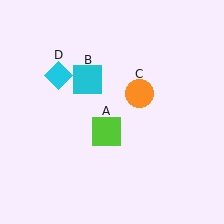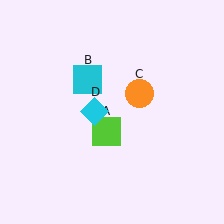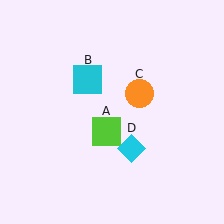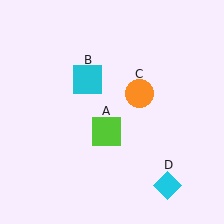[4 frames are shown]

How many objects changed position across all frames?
1 object changed position: cyan diamond (object D).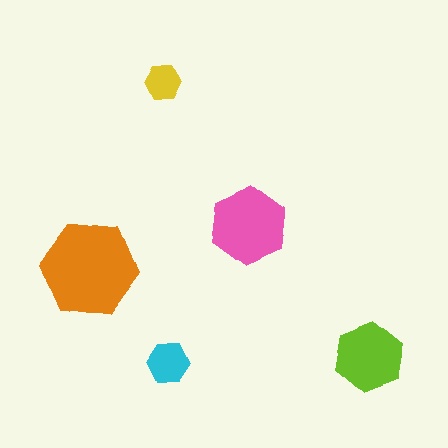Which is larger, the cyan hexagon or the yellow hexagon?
The cyan one.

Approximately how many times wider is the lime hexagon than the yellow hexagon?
About 2 times wider.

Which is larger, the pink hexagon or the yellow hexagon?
The pink one.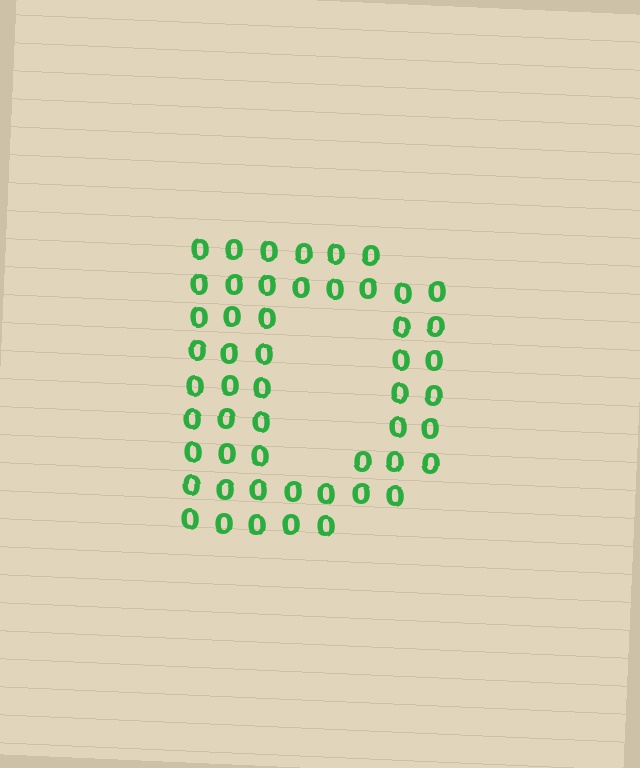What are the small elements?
The small elements are digit 0's.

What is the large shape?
The large shape is the letter D.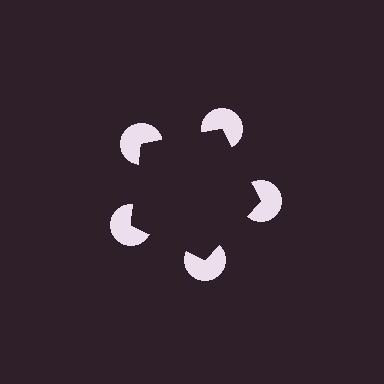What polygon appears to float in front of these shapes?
An illusory pentagon — its edges are inferred from the aligned wedge cuts in the pac-man discs, not physically drawn.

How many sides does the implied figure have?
5 sides.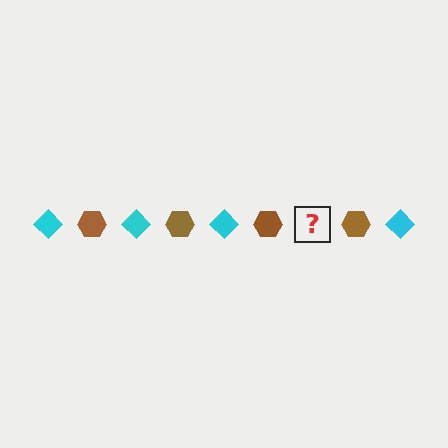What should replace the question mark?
The question mark should be replaced with a cyan diamond.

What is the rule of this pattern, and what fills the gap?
The rule is that the pattern alternates between cyan diamond and brown hexagon. The gap should be filled with a cyan diamond.